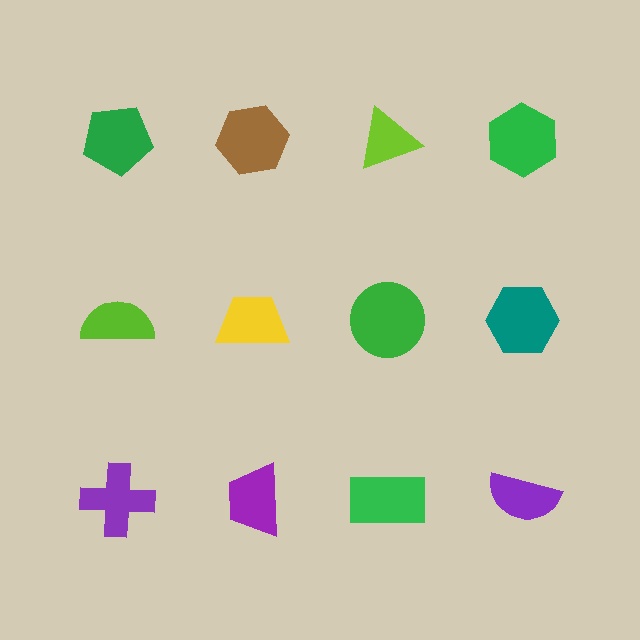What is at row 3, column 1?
A purple cross.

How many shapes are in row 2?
4 shapes.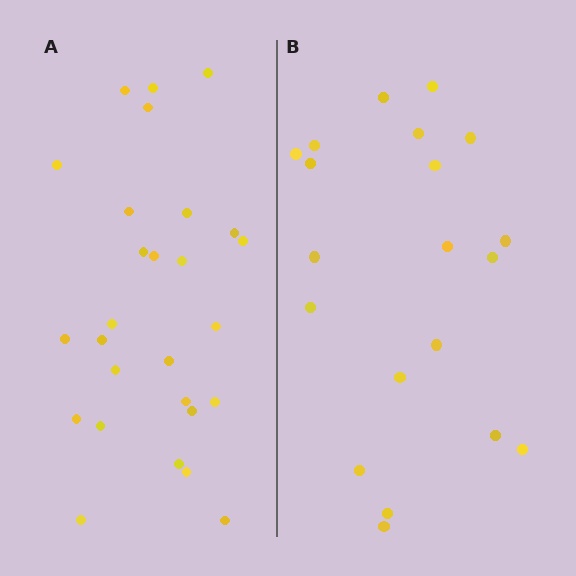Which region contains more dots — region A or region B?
Region A (the left region) has more dots.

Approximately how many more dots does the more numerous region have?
Region A has roughly 8 or so more dots than region B.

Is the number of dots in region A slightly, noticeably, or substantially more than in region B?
Region A has noticeably more, but not dramatically so. The ratio is roughly 1.4 to 1.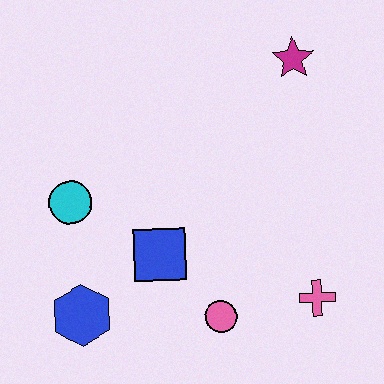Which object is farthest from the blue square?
The magenta star is farthest from the blue square.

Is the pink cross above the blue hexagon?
Yes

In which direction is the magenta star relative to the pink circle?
The magenta star is above the pink circle.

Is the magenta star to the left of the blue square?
No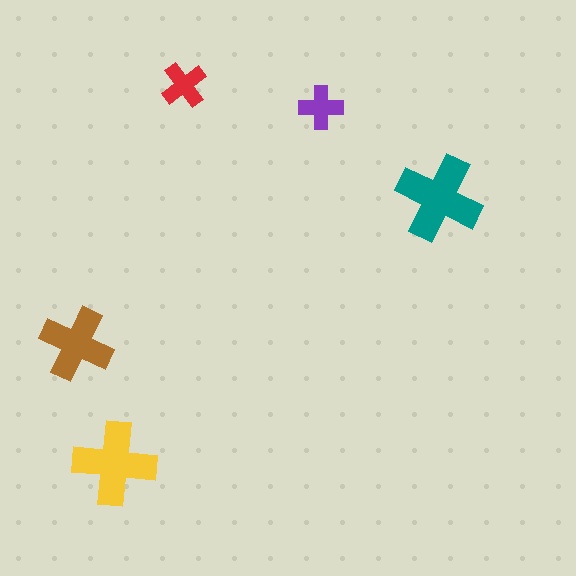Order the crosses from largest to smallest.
the teal one, the yellow one, the brown one, the red one, the purple one.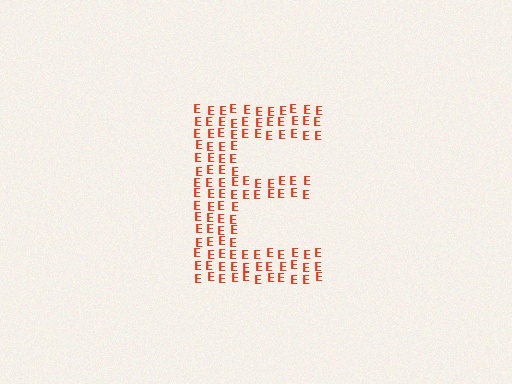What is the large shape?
The large shape is the letter E.